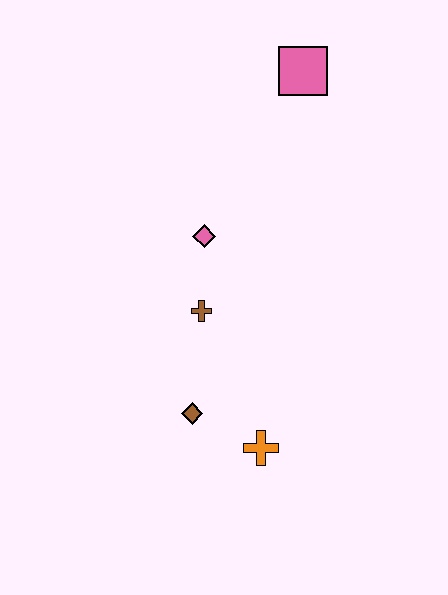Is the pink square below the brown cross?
No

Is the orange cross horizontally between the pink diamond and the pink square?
Yes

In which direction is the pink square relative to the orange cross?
The pink square is above the orange cross.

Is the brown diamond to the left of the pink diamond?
Yes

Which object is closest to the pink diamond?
The brown cross is closest to the pink diamond.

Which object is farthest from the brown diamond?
The pink square is farthest from the brown diamond.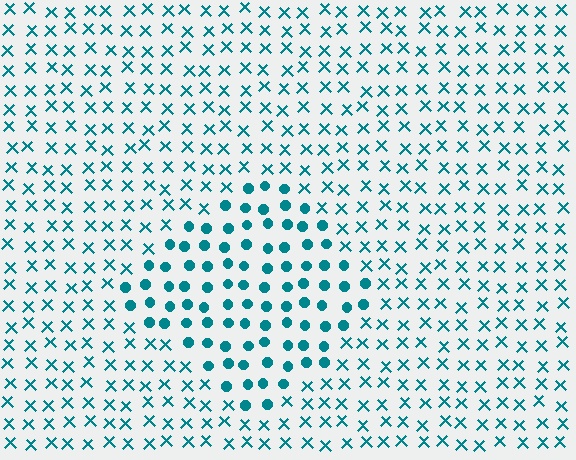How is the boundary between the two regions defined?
The boundary is defined by a change in element shape: circles inside vs. X marks outside. All elements share the same color and spacing.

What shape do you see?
I see a diamond.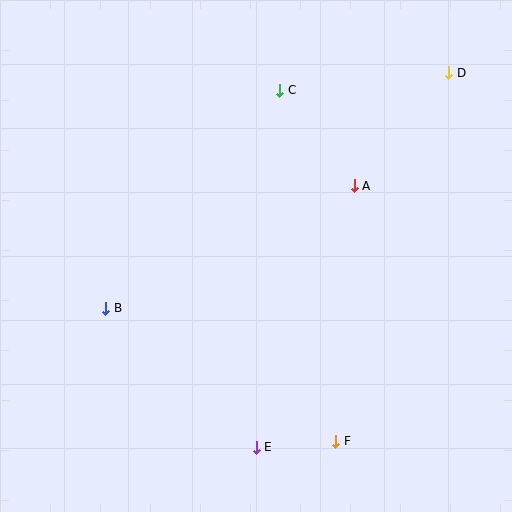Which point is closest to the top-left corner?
Point C is closest to the top-left corner.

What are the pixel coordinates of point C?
Point C is at (280, 90).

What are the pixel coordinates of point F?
Point F is at (336, 441).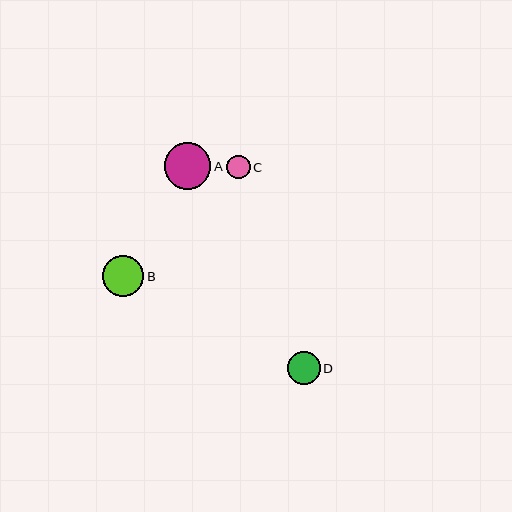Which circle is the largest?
Circle A is the largest with a size of approximately 46 pixels.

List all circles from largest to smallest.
From largest to smallest: A, B, D, C.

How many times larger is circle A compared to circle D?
Circle A is approximately 1.4 times the size of circle D.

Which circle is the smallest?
Circle C is the smallest with a size of approximately 24 pixels.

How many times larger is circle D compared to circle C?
Circle D is approximately 1.4 times the size of circle C.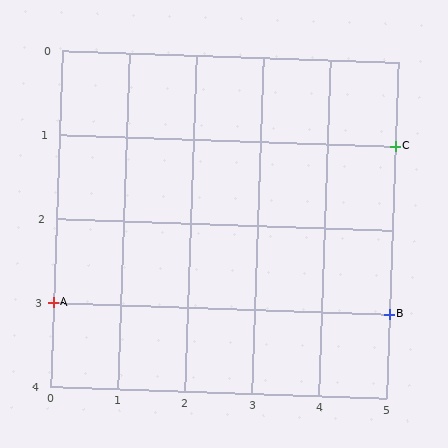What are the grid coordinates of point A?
Point A is at grid coordinates (0, 3).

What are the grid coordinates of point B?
Point B is at grid coordinates (5, 3).